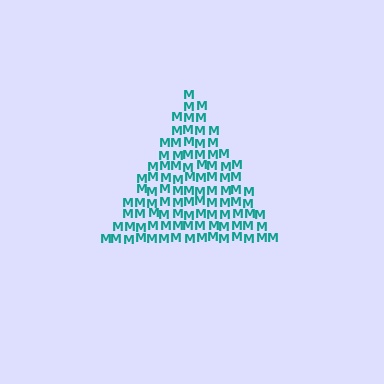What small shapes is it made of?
It is made of small letter M's.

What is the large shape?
The large shape is a triangle.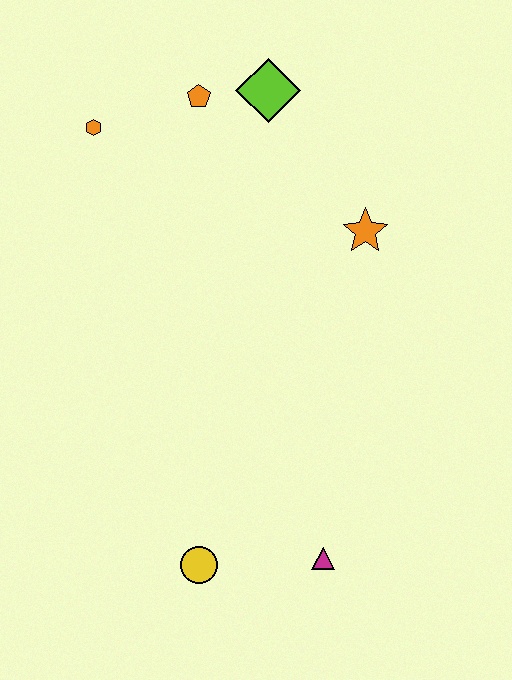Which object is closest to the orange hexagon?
The orange pentagon is closest to the orange hexagon.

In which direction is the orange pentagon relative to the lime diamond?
The orange pentagon is to the left of the lime diamond.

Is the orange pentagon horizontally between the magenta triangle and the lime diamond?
No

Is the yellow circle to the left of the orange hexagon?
No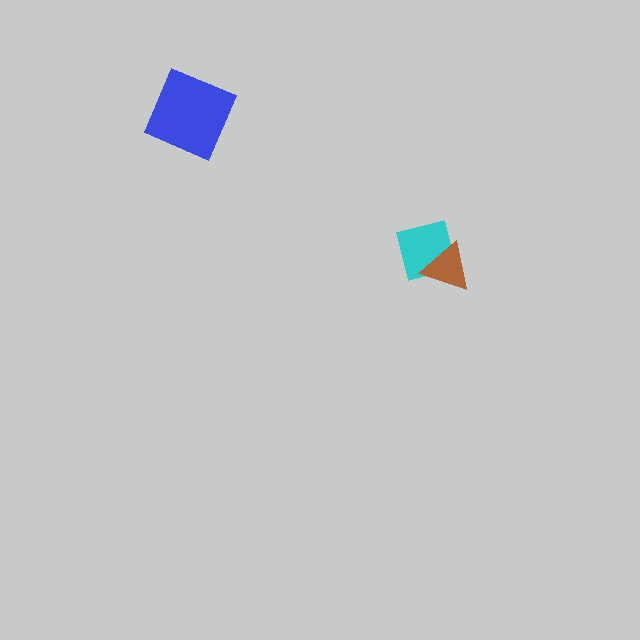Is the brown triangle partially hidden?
No, no other shape covers it.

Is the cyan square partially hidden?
Yes, it is partially covered by another shape.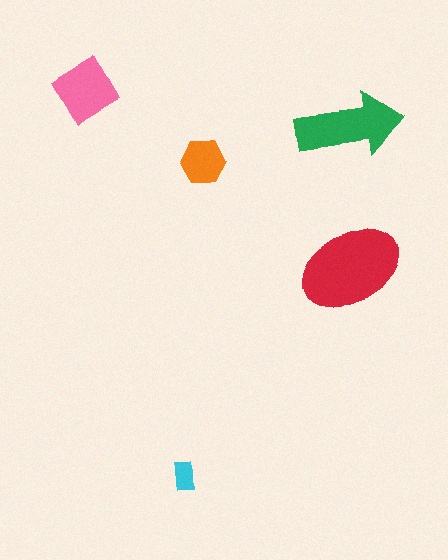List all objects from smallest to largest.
The cyan rectangle, the orange hexagon, the pink diamond, the green arrow, the red ellipse.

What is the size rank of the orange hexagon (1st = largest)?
4th.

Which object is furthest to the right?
The green arrow is rightmost.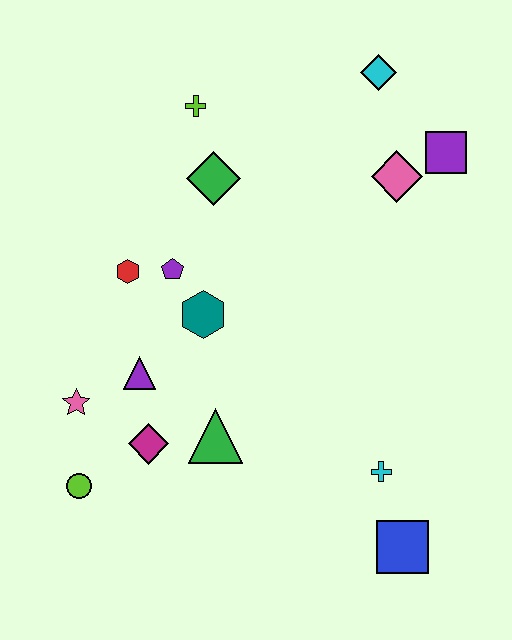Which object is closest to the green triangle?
The magenta diamond is closest to the green triangle.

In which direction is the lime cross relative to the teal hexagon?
The lime cross is above the teal hexagon.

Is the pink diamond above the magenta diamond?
Yes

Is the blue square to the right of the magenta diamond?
Yes